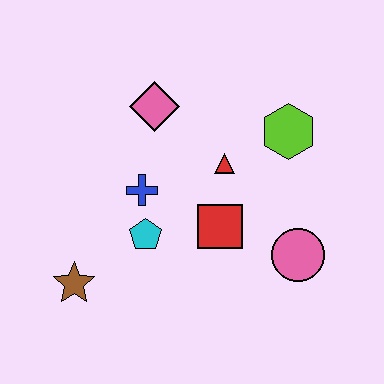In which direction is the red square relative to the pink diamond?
The red square is below the pink diamond.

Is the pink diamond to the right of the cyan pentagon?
Yes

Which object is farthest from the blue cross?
The pink circle is farthest from the blue cross.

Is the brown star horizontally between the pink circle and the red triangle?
No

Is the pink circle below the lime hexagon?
Yes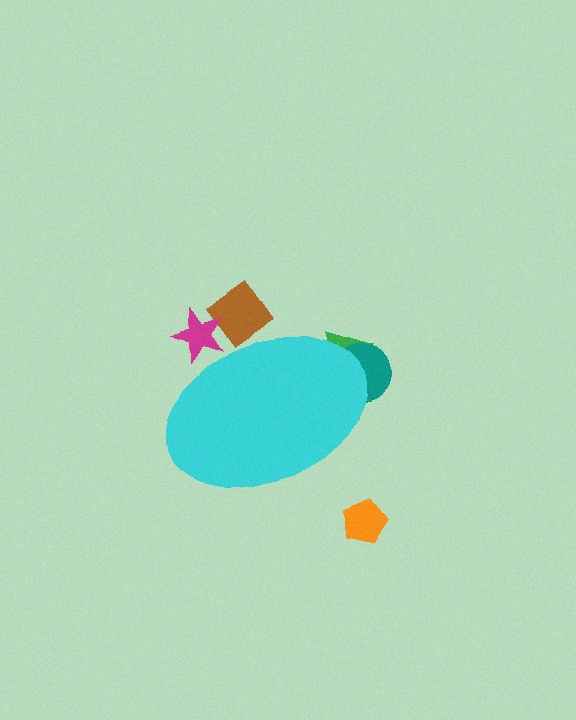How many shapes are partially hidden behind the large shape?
5 shapes are partially hidden.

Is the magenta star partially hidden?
Yes, the magenta star is partially hidden behind the cyan ellipse.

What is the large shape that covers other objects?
A cyan ellipse.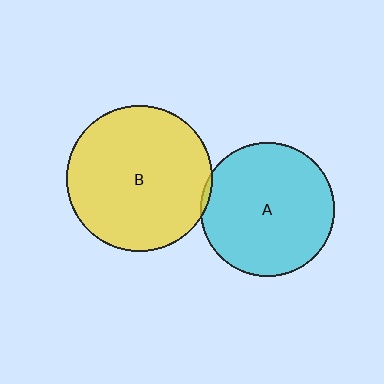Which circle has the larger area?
Circle B (yellow).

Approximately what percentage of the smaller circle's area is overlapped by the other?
Approximately 5%.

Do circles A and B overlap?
Yes.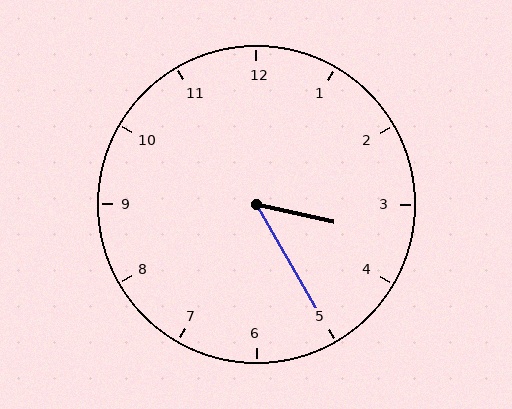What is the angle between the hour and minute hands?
Approximately 48 degrees.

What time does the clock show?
3:25.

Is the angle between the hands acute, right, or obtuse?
It is acute.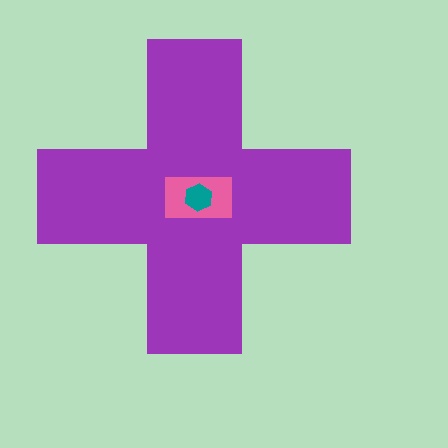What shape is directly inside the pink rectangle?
The teal hexagon.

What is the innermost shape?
The teal hexagon.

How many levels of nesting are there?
3.